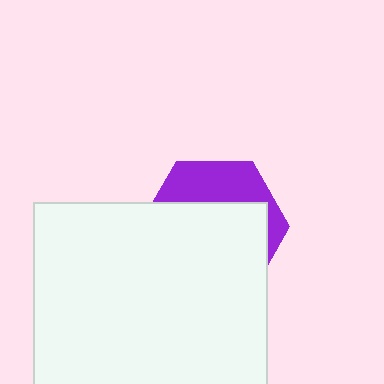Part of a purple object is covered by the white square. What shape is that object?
It is a hexagon.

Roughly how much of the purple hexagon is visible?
A small part of it is visible (roughly 32%).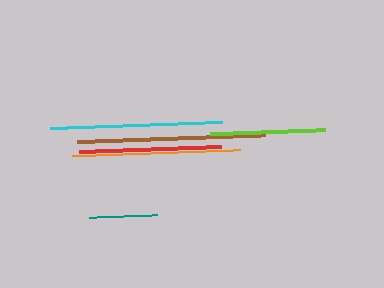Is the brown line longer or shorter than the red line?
The brown line is longer than the red line.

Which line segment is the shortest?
The teal line is the shortest at approximately 69 pixels.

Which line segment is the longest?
The brown line is the longest at approximately 188 pixels.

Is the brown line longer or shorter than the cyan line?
The brown line is longer than the cyan line.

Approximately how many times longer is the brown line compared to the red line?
The brown line is approximately 1.3 times the length of the red line.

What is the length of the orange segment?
The orange segment is approximately 168 pixels long.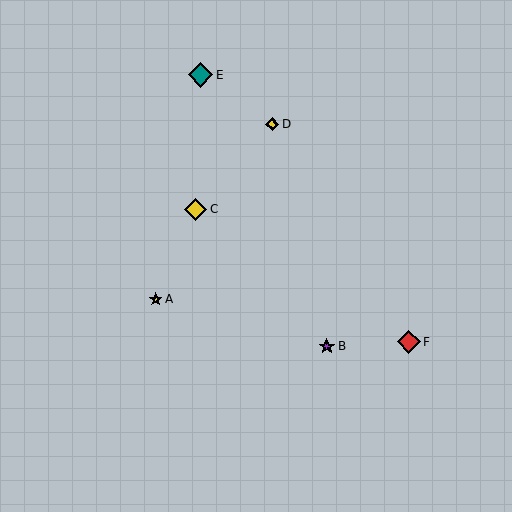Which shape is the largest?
The teal diamond (labeled E) is the largest.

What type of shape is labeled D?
Shape D is a yellow diamond.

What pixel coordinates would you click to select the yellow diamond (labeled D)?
Click at (272, 124) to select the yellow diamond D.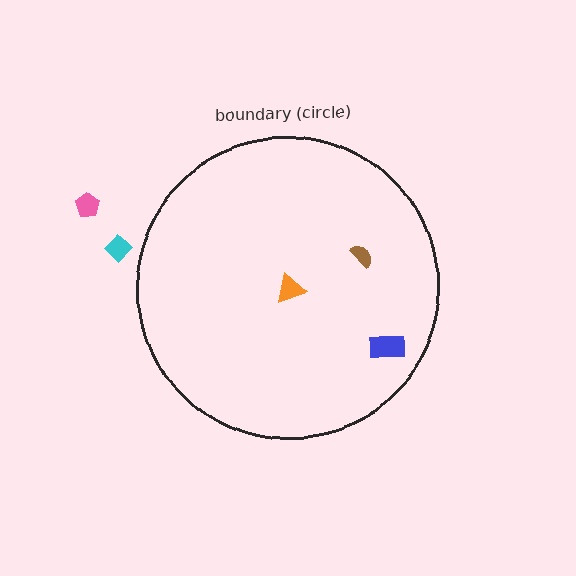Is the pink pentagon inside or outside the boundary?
Outside.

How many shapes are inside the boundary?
3 inside, 2 outside.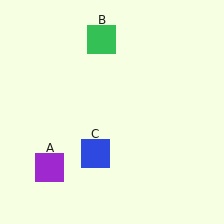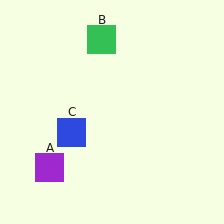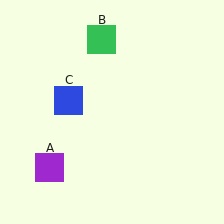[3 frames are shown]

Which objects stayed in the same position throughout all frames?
Purple square (object A) and green square (object B) remained stationary.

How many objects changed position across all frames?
1 object changed position: blue square (object C).